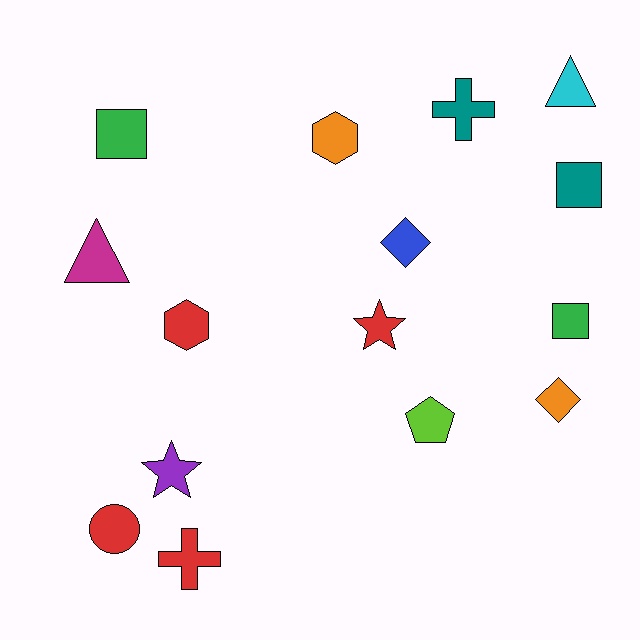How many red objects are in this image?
There are 4 red objects.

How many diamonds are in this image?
There are 2 diamonds.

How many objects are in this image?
There are 15 objects.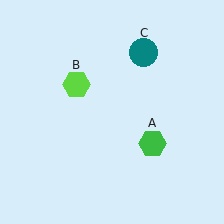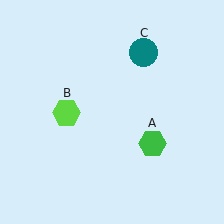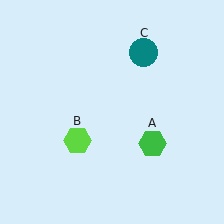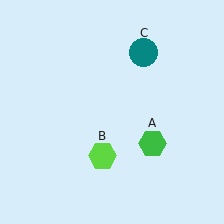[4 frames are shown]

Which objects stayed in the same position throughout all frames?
Green hexagon (object A) and teal circle (object C) remained stationary.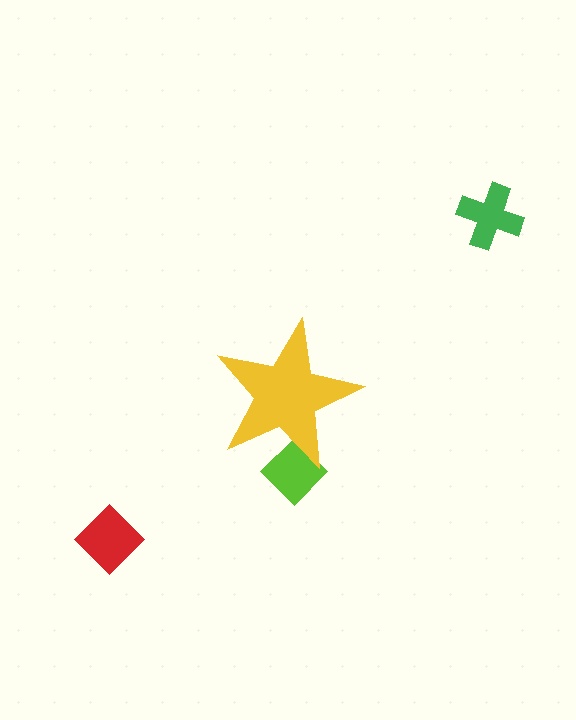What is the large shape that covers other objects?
A yellow star.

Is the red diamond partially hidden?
No, the red diamond is fully visible.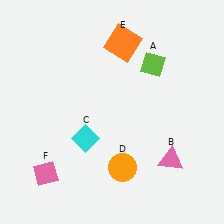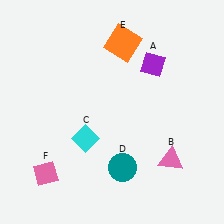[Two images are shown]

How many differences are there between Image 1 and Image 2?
There are 2 differences between the two images.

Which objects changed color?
A changed from lime to purple. D changed from orange to teal.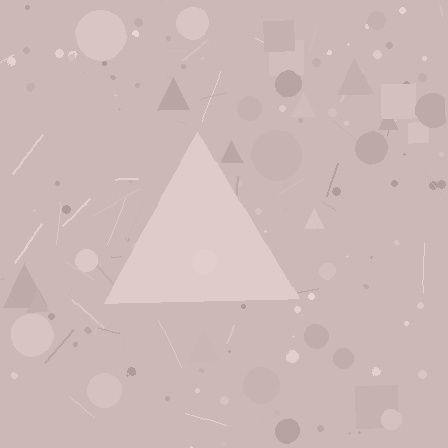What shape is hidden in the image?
A triangle is hidden in the image.